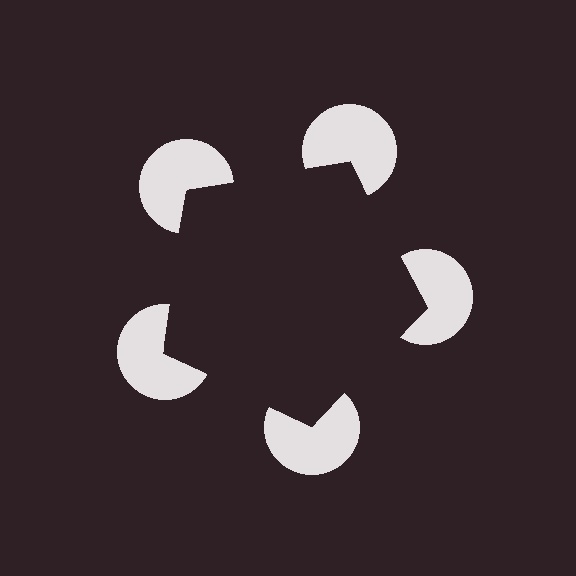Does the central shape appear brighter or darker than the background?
It typically appears slightly darker than the background, even though no actual brightness change is drawn.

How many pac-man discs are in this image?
There are 5 — one at each vertex of the illusory pentagon.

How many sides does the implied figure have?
5 sides.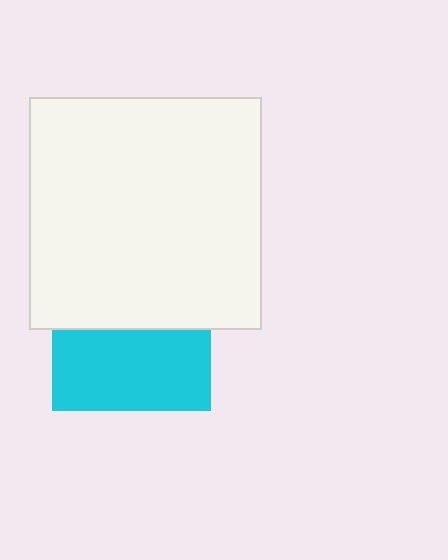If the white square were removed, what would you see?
You would see the complete cyan square.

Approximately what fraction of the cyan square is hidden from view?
Roughly 49% of the cyan square is hidden behind the white square.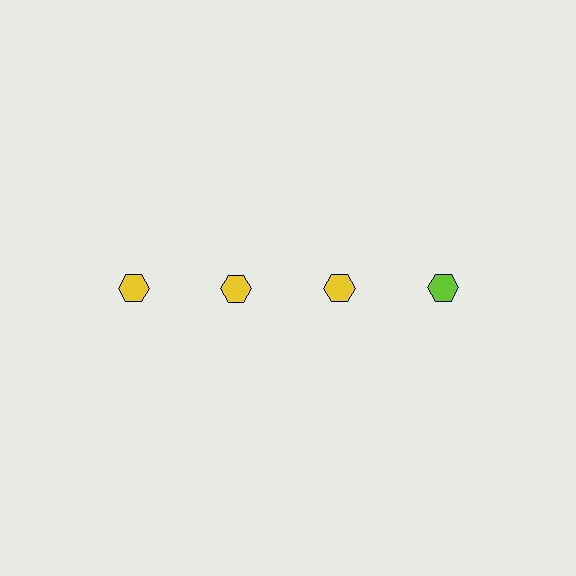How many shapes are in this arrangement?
There are 4 shapes arranged in a grid pattern.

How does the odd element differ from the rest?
It has a different color: lime instead of yellow.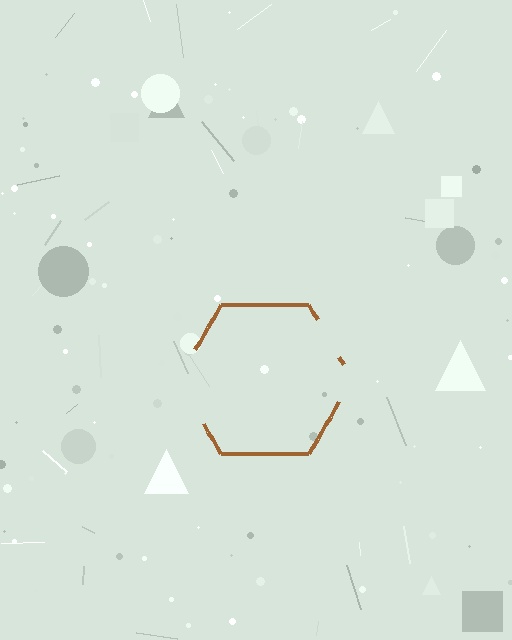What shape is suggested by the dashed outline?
The dashed outline suggests a hexagon.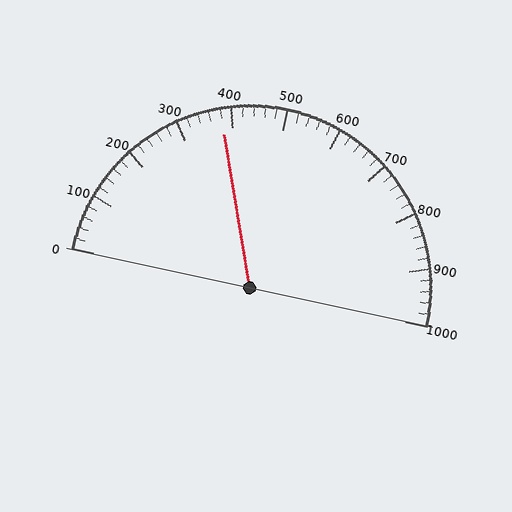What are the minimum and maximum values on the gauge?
The gauge ranges from 0 to 1000.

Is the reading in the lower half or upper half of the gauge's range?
The reading is in the lower half of the range (0 to 1000).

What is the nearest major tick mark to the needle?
The nearest major tick mark is 400.